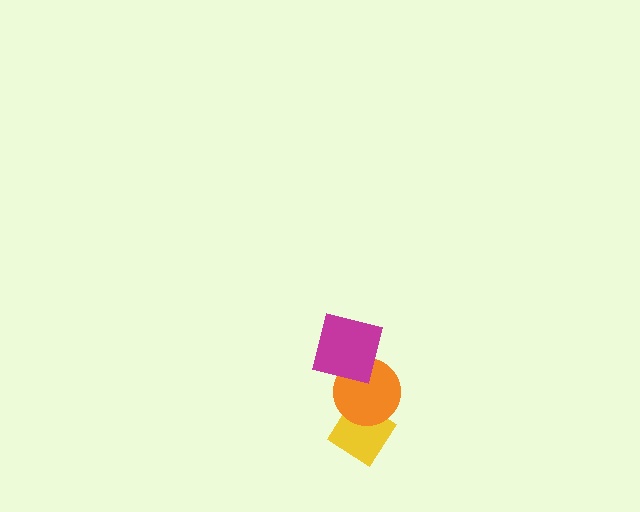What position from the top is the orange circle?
The orange circle is 2nd from the top.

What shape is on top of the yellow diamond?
The orange circle is on top of the yellow diamond.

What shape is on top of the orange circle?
The magenta square is on top of the orange circle.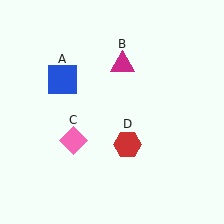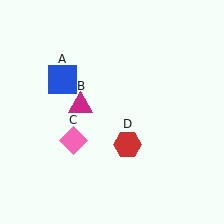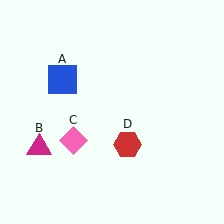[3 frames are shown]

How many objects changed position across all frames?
1 object changed position: magenta triangle (object B).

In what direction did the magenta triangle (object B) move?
The magenta triangle (object B) moved down and to the left.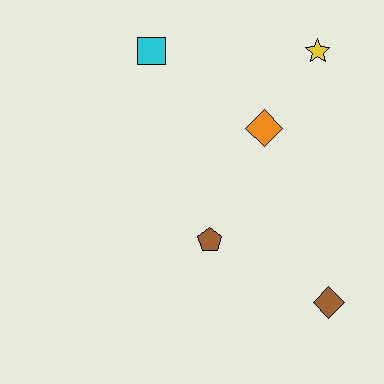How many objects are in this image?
There are 5 objects.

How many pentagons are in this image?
There is 1 pentagon.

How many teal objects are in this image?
There are no teal objects.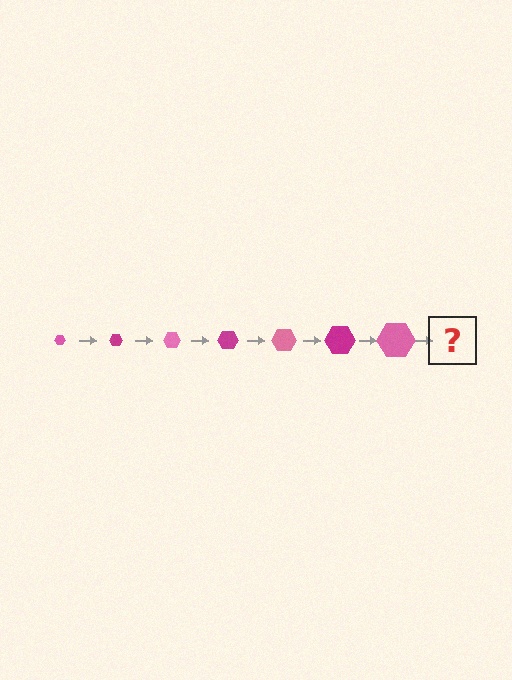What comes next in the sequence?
The next element should be a magenta hexagon, larger than the previous one.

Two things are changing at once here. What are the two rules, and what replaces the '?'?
The two rules are that the hexagon grows larger each step and the color cycles through pink and magenta. The '?' should be a magenta hexagon, larger than the previous one.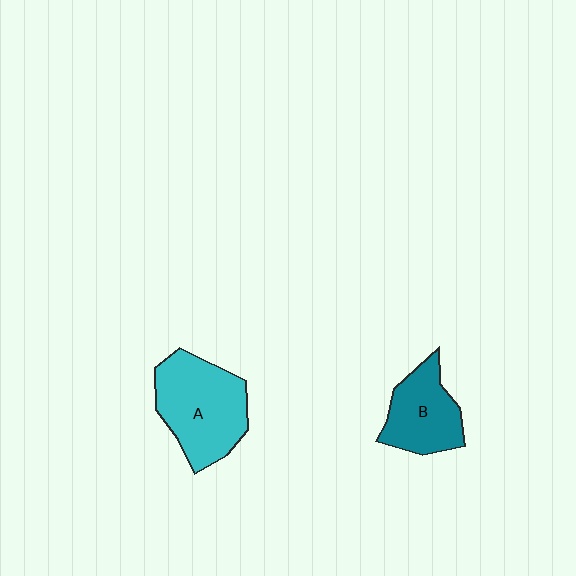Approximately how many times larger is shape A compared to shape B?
Approximately 1.5 times.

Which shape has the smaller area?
Shape B (teal).